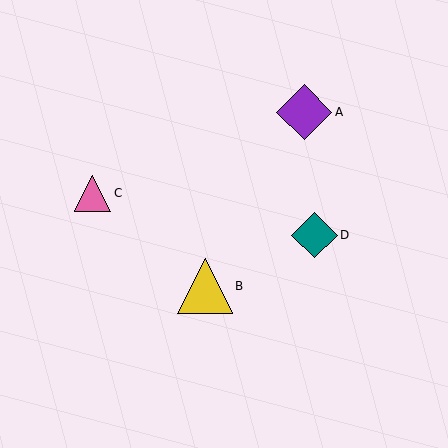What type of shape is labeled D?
Shape D is a teal diamond.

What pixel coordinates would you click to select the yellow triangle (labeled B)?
Click at (205, 286) to select the yellow triangle B.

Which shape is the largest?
The purple diamond (labeled A) is the largest.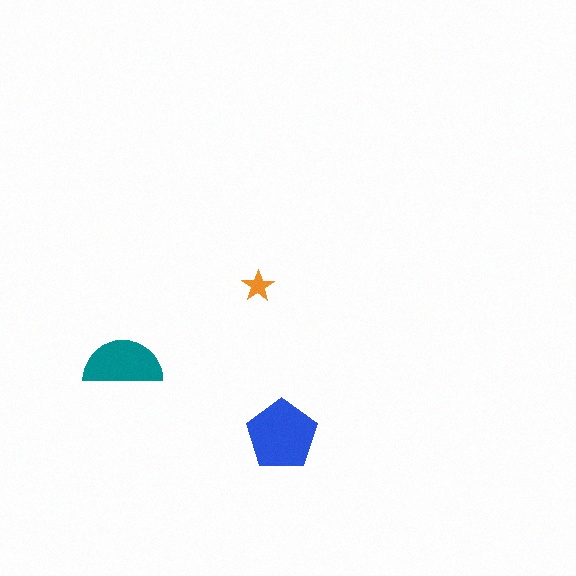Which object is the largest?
The blue pentagon.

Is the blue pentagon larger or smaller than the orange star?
Larger.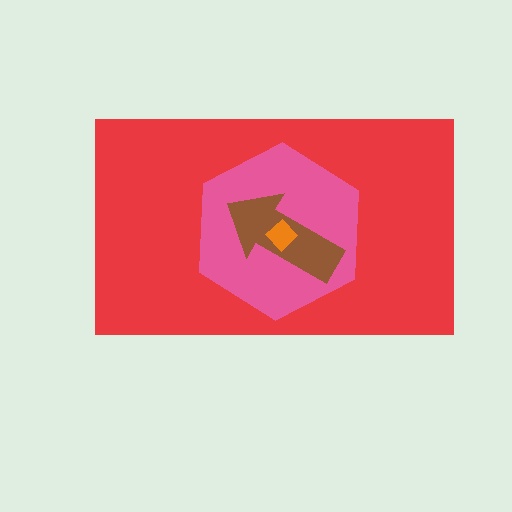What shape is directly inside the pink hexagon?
The brown arrow.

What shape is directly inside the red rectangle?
The pink hexagon.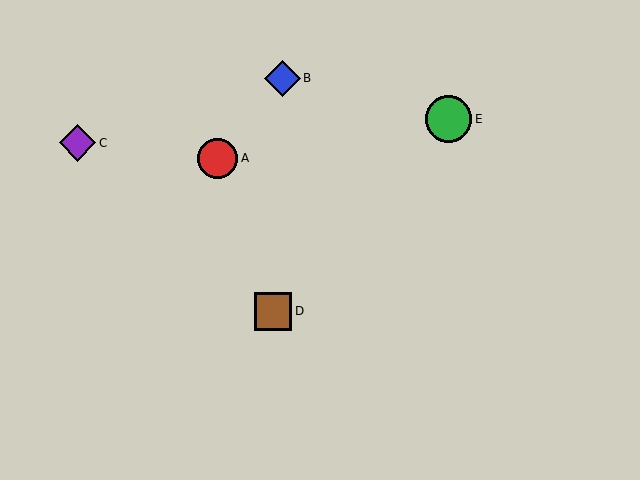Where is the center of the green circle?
The center of the green circle is at (448, 119).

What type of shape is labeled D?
Shape D is a brown square.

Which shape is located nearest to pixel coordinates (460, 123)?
The green circle (labeled E) at (448, 119) is nearest to that location.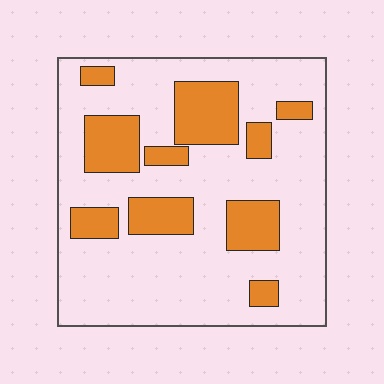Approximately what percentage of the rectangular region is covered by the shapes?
Approximately 25%.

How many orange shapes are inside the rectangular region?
10.